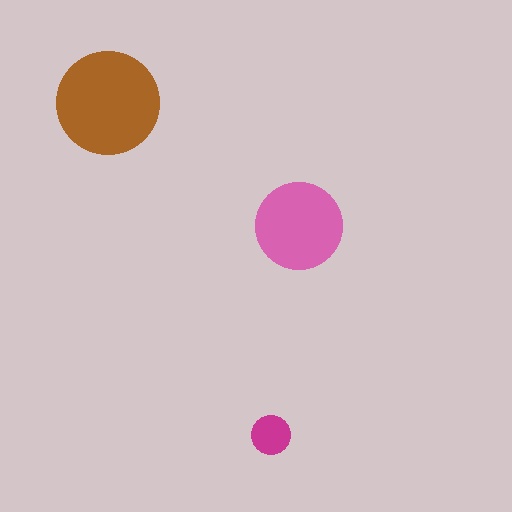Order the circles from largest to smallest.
the brown one, the pink one, the magenta one.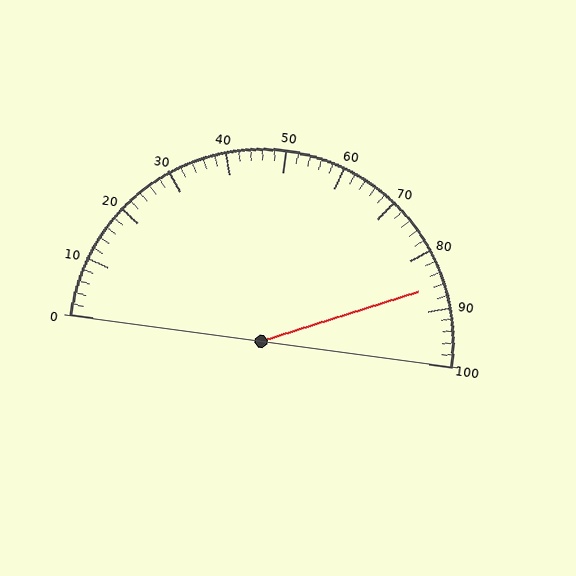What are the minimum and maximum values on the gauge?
The gauge ranges from 0 to 100.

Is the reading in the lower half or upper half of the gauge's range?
The reading is in the upper half of the range (0 to 100).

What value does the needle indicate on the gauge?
The needle indicates approximately 86.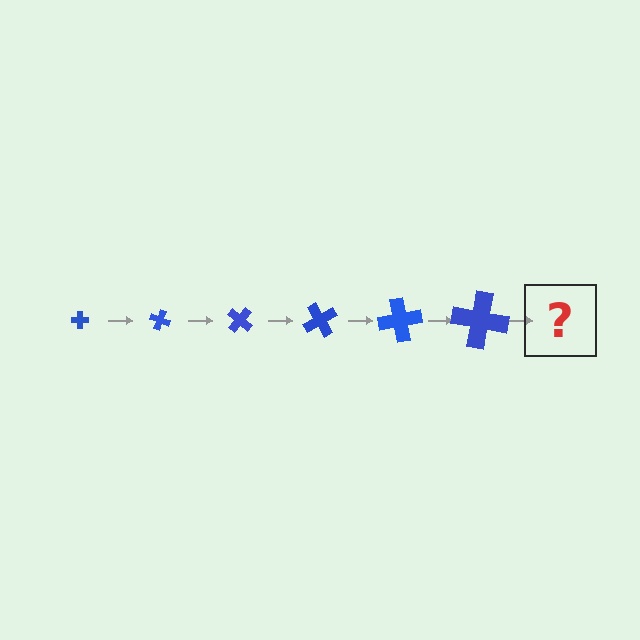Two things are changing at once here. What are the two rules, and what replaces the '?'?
The two rules are that the cross grows larger each step and it rotates 20 degrees each step. The '?' should be a cross, larger than the previous one and rotated 120 degrees from the start.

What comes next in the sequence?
The next element should be a cross, larger than the previous one and rotated 120 degrees from the start.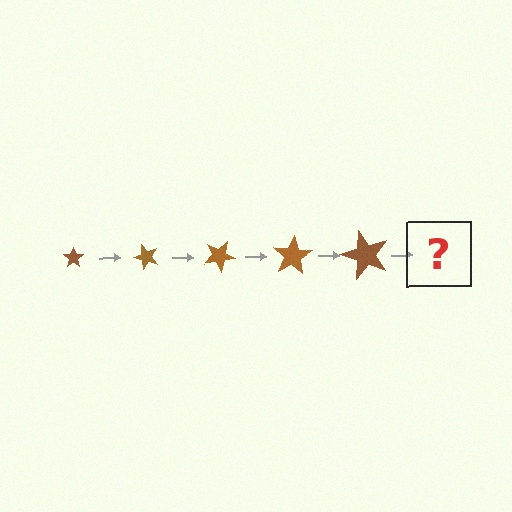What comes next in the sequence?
The next element should be a star, larger than the previous one and rotated 250 degrees from the start.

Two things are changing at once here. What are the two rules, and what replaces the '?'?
The two rules are that the star grows larger each step and it rotates 50 degrees each step. The '?' should be a star, larger than the previous one and rotated 250 degrees from the start.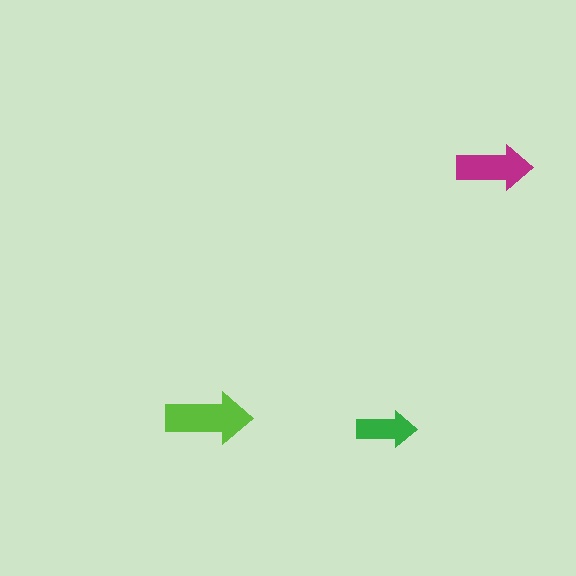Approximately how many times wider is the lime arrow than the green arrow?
About 1.5 times wider.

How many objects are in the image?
There are 3 objects in the image.